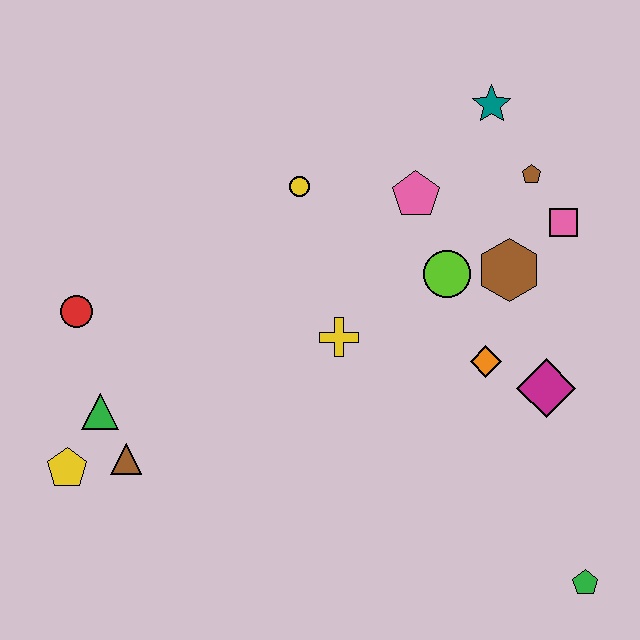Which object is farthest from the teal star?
The yellow pentagon is farthest from the teal star.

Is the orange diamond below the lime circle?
Yes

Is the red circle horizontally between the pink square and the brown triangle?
No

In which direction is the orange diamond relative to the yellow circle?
The orange diamond is to the right of the yellow circle.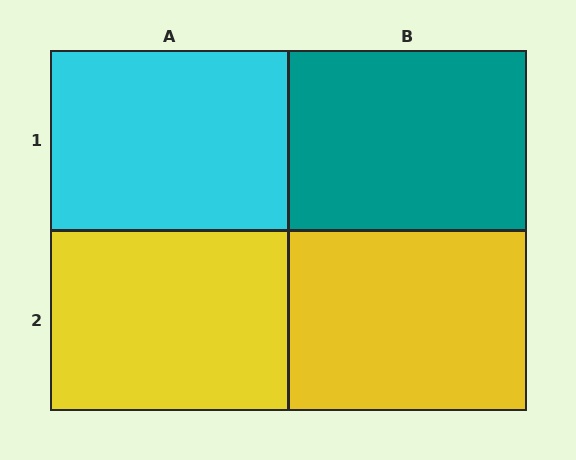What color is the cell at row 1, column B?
Teal.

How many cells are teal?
1 cell is teal.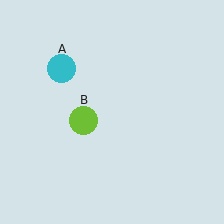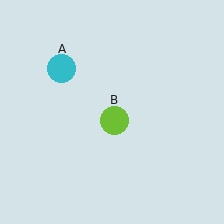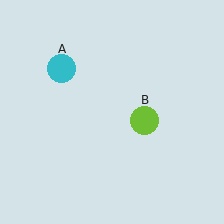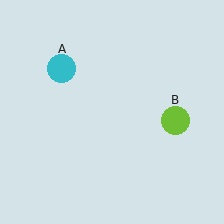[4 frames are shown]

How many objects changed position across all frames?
1 object changed position: lime circle (object B).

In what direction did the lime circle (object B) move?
The lime circle (object B) moved right.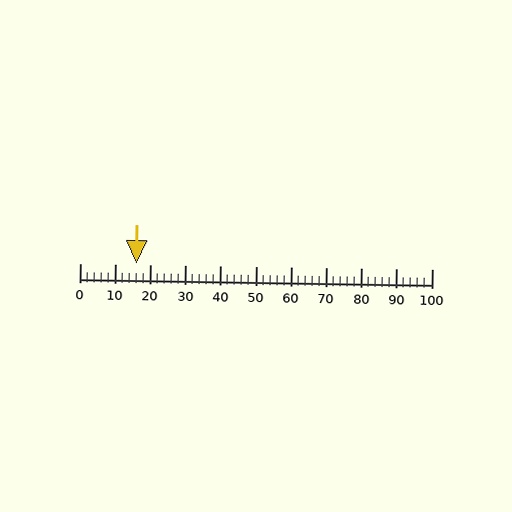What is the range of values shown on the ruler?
The ruler shows values from 0 to 100.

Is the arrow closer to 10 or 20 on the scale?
The arrow is closer to 20.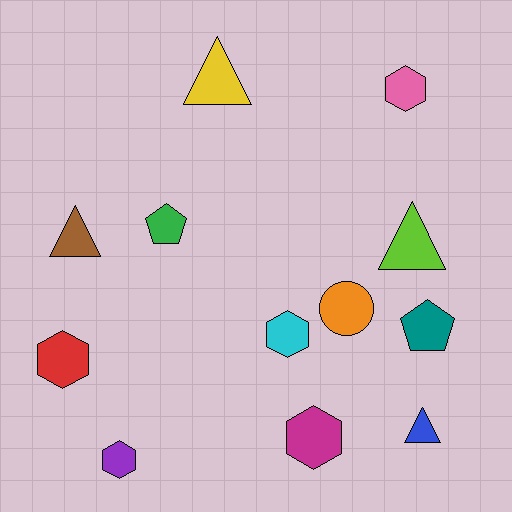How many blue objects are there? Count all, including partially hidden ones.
There is 1 blue object.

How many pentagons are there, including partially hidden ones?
There are 2 pentagons.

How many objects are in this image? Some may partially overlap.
There are 12 objects.